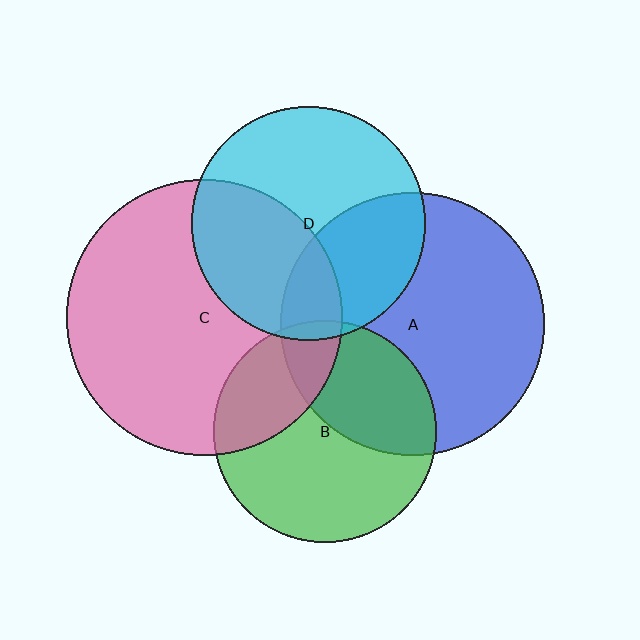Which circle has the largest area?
Circle C (pink).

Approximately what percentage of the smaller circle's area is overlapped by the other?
Approximately 25%.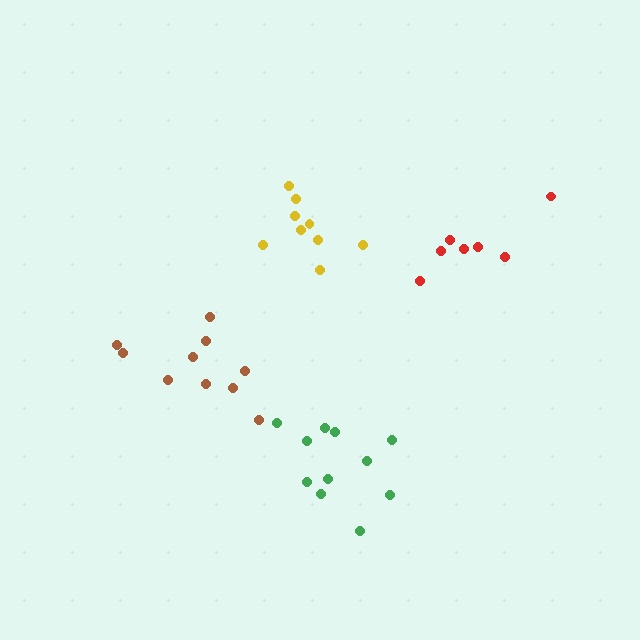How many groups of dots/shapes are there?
There are 4 groups.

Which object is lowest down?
The green cluster is bottommost.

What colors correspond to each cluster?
The clusters are colored: brown, red, yellow, green.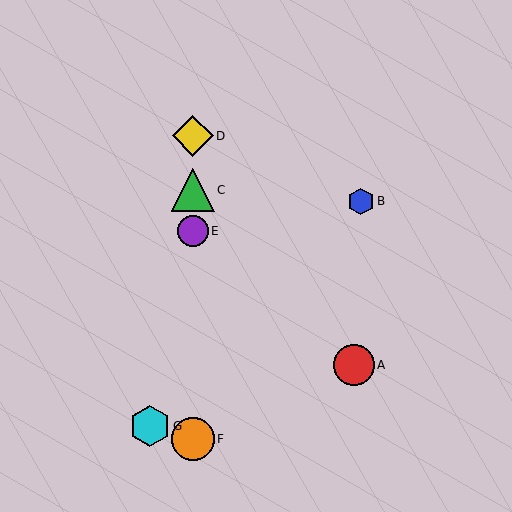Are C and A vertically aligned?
No, C is at x≈193 and A is at x≈354.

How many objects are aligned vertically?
4 objects (C, D, E, F) are aligned vertically.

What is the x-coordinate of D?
Object D is at x≈193.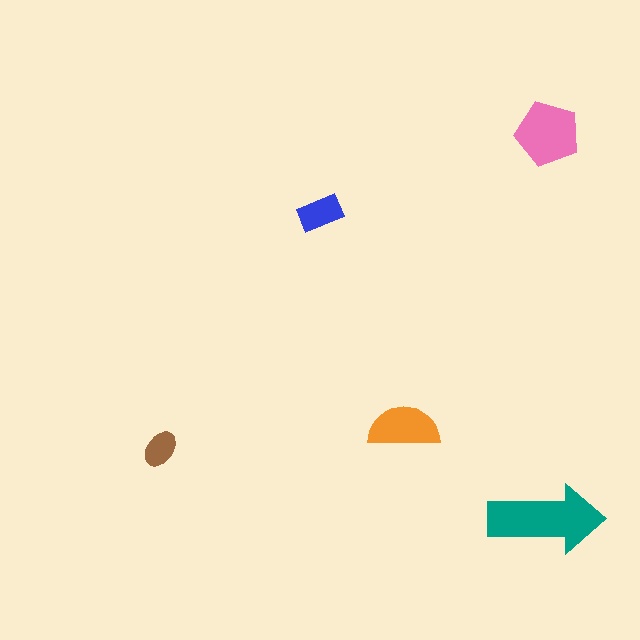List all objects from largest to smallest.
The teal arrow, the pink pentagon, the orange semicircle, the blue rectangle, the brown ellipse.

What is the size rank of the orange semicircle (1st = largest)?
3rd.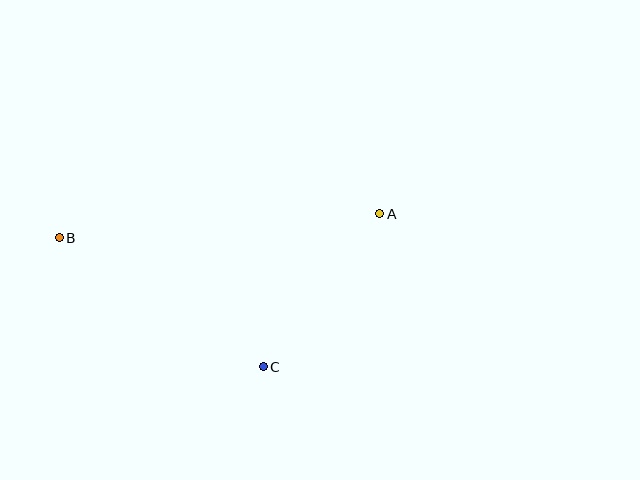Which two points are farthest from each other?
Points A and B are farthest from each other.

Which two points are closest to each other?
Points A and C are closest to each other.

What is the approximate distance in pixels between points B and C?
The distance between B and C is approximately 241 pixels.